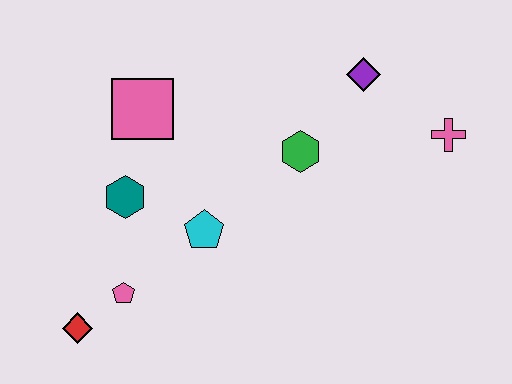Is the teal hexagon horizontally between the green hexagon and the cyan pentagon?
No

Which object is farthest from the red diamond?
The pink cross is farthest from the red diamond.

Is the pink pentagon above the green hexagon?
No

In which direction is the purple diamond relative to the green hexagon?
The purple diamond is above the green hexagon.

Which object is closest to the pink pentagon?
The red diamond is closest to the pink pentagon.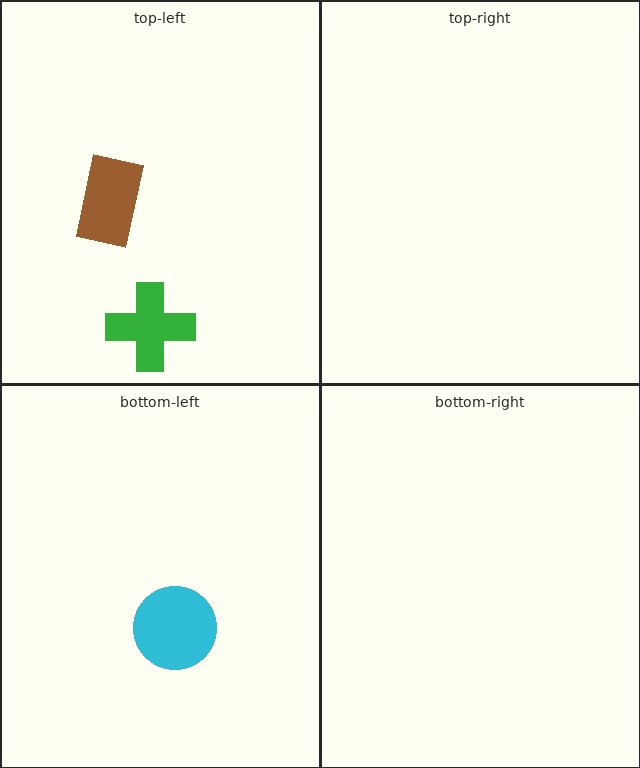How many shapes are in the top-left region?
2.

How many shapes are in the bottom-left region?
1.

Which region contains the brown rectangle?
The top-left region.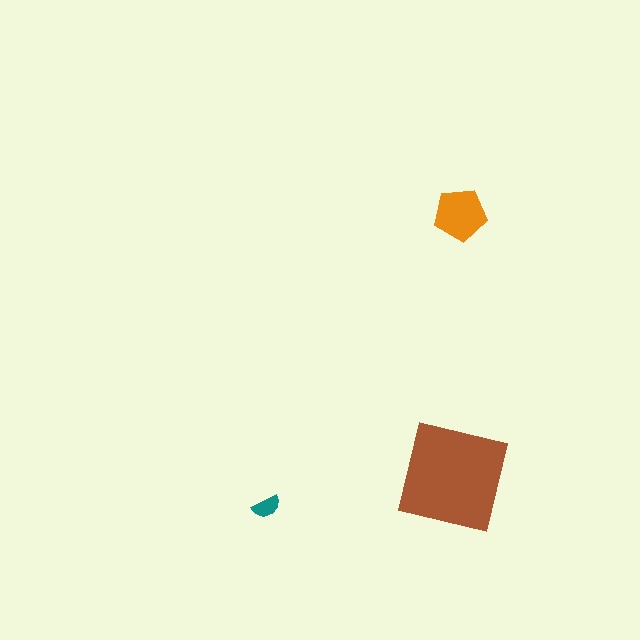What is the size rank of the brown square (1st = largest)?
1st.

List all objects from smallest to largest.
The teal semicircle, the orange pentagon, the brown square.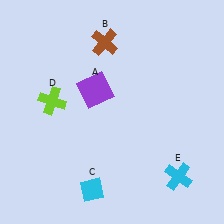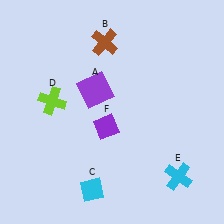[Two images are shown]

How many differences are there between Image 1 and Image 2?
There is 1 difference between the two images.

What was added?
A purple diamond (F) was added in Image 2.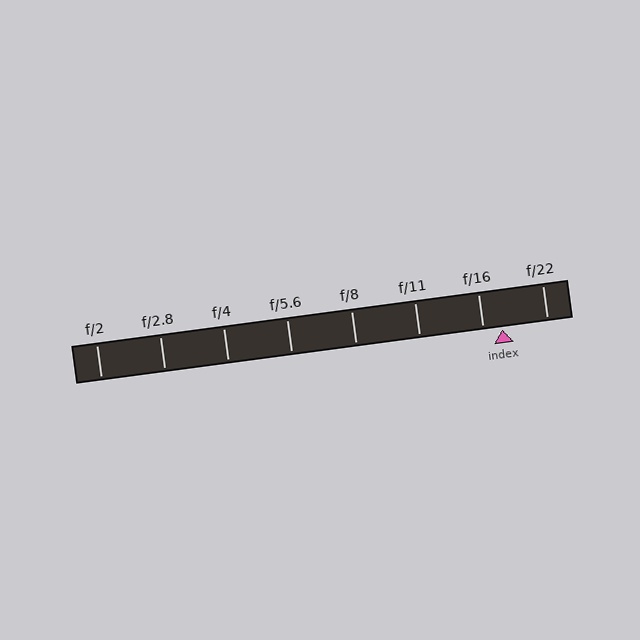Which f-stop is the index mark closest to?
The index mark is closest to f/16.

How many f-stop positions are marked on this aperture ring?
There are 8 f-stop positions marked.